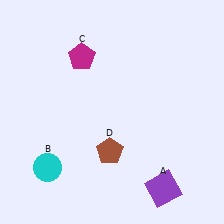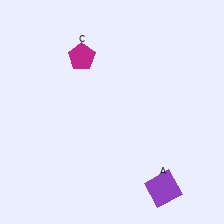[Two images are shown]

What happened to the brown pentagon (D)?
The brown pentagon (D) was removed in Image 2. It was in the bottom-left area of Image 1.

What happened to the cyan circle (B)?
The cyan circle (B) was removed in Image 2. It was in the bottom-left area of Image 1.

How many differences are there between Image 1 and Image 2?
There are 2 differences between the two images.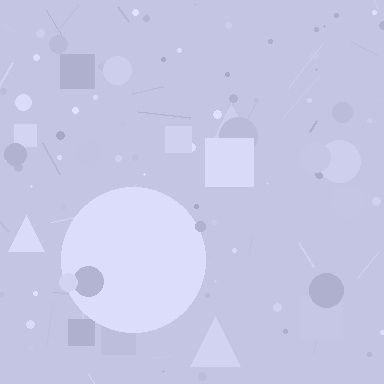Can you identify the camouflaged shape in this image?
The camouflaged shape is a circle.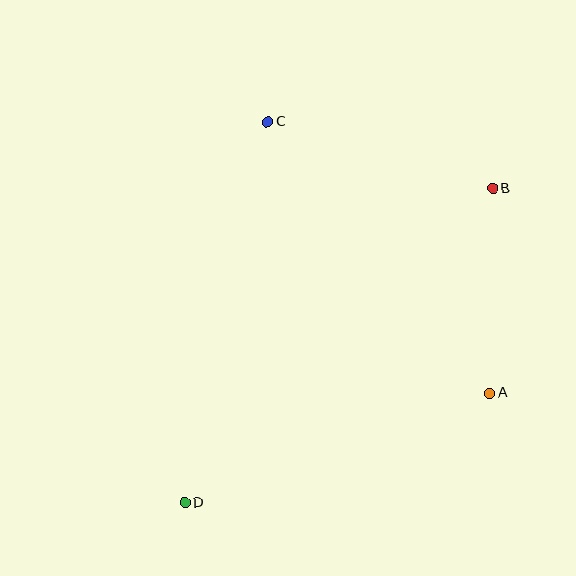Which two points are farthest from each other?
Points B and D are farthest from each other.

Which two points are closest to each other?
Points A and B are closest to each other.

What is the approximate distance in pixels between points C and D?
The distance between C and D is approximately 389 pixels.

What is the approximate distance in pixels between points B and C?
The distance between B and C is approximately 235 pixels.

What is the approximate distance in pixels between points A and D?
The distance between A and D is approximately 324 pixels.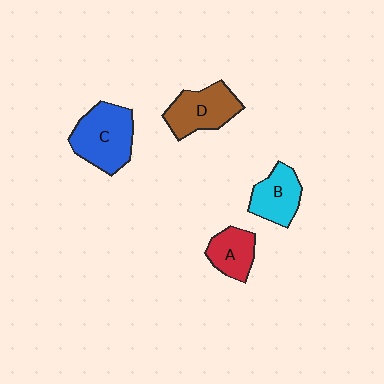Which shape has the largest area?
Shape C (blue).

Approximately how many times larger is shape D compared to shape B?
Approximately 1.2 times.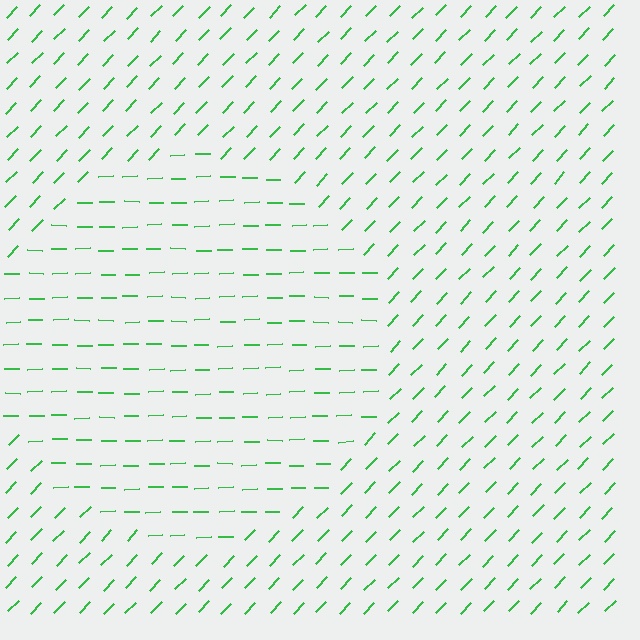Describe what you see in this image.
The image is filled with small green line segments. A circle region in the image has lines oriented differently from the surrounding lines, creating a visible texture boundary.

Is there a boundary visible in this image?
Yes, there is a texture boundary formed by a change in line orientation.